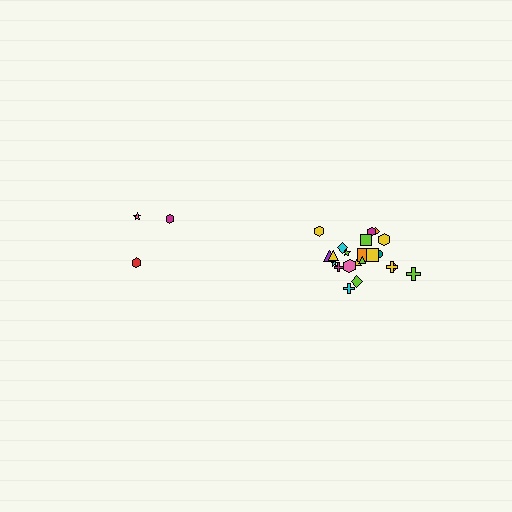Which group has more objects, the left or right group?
The right group.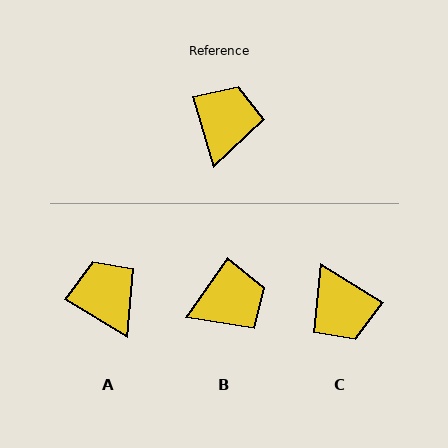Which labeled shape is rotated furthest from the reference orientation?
C, about 139 degrees away.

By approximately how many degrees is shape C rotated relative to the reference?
Approximately 139 degrees clockwise.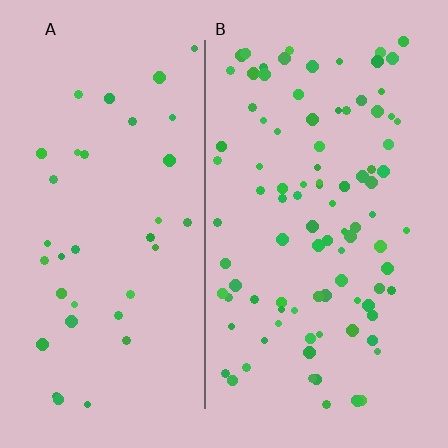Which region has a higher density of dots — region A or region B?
B (the right).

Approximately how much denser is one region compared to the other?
Approximately 2.6× — region B over region A.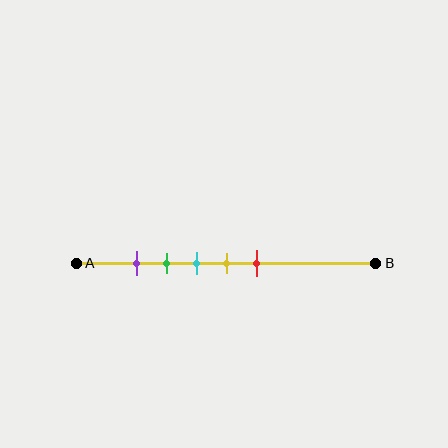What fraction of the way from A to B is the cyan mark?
The cyan mark is approximately 40% (0.4) of the way from A to B.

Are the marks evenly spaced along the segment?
Yes, the marks are approximately evenly spaced.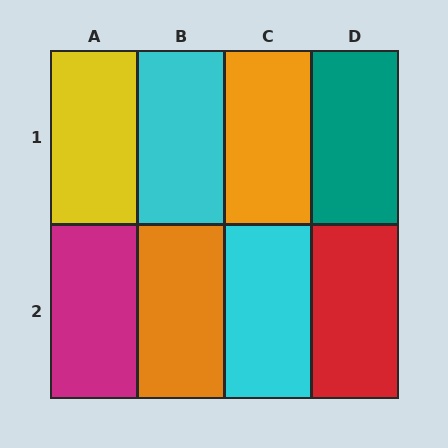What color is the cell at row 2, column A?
Magenta.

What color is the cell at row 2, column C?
Cyan.